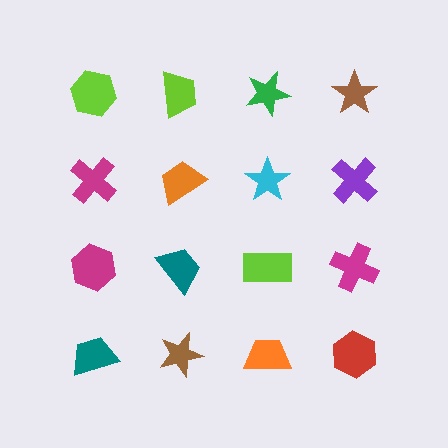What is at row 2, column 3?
A cyan star.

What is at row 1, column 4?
A brown star.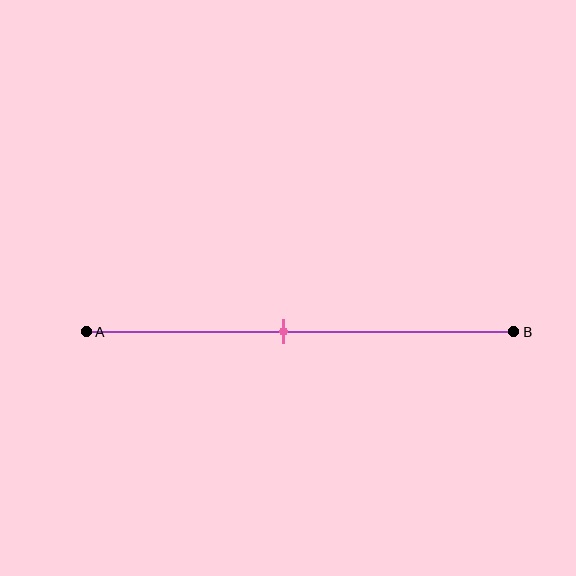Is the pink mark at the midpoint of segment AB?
No, the mark is at about 45% from A, not at the 50% midpoint.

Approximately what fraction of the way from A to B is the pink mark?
The pink mark is approximately 45% of the way from A to B.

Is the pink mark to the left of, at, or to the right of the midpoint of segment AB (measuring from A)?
The pink mark is to the left of the midpoint of segment AB.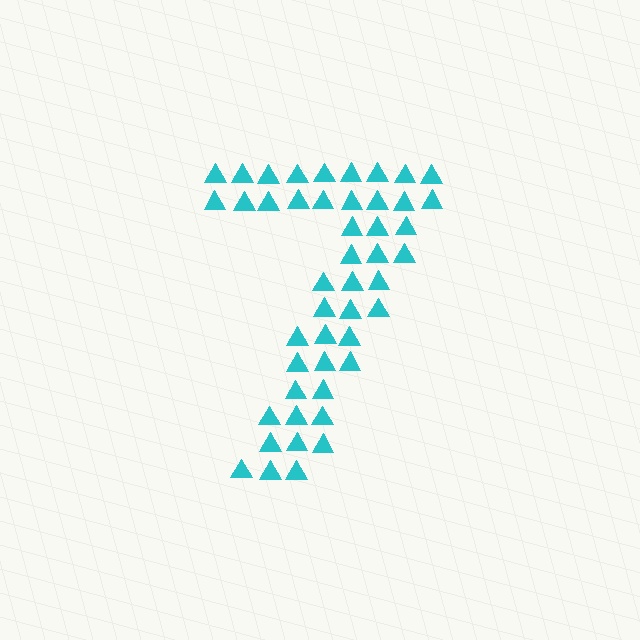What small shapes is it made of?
It is made of small triangles.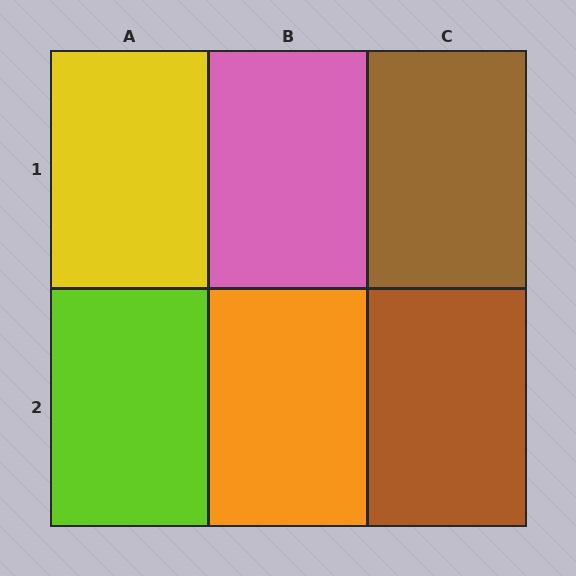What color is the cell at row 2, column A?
Lime.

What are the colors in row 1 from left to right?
Yellow, pink, brown.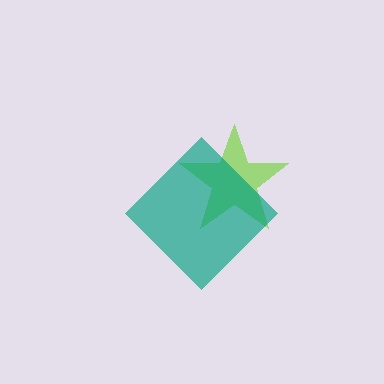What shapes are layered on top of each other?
The layered shapes are: a lime star, a teal diamond.